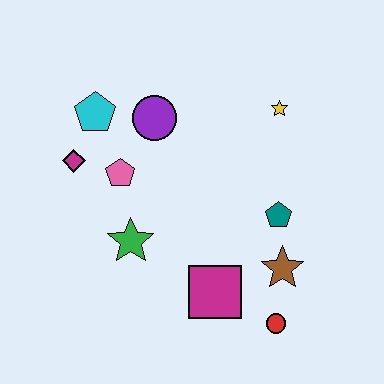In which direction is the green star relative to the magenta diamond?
The green star is below the magenta diamond.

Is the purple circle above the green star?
Yes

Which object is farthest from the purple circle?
The red circle is farthest from the purple circle.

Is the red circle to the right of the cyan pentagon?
Yes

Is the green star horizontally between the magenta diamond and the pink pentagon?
No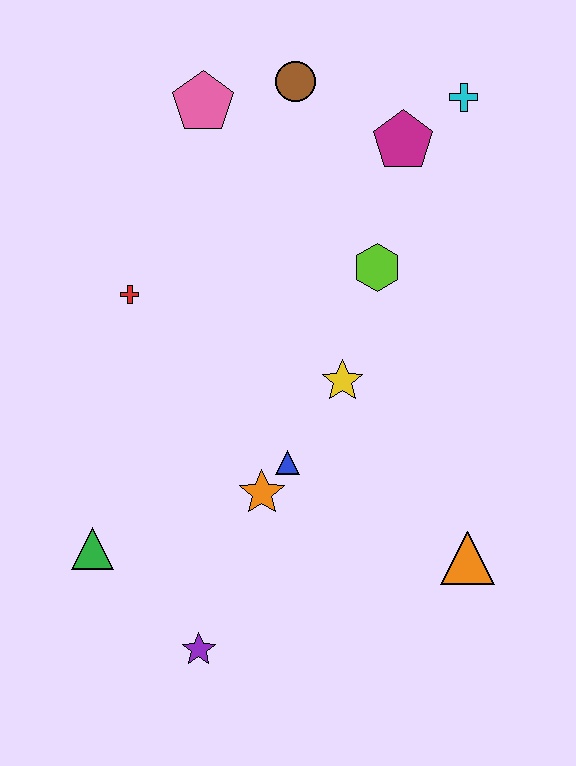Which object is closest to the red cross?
The pink pentagon is closest to the red cross.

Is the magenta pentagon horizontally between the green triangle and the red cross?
No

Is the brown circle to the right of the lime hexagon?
No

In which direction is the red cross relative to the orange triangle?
The red cross is to the left of the orange triangle.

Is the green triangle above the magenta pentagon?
No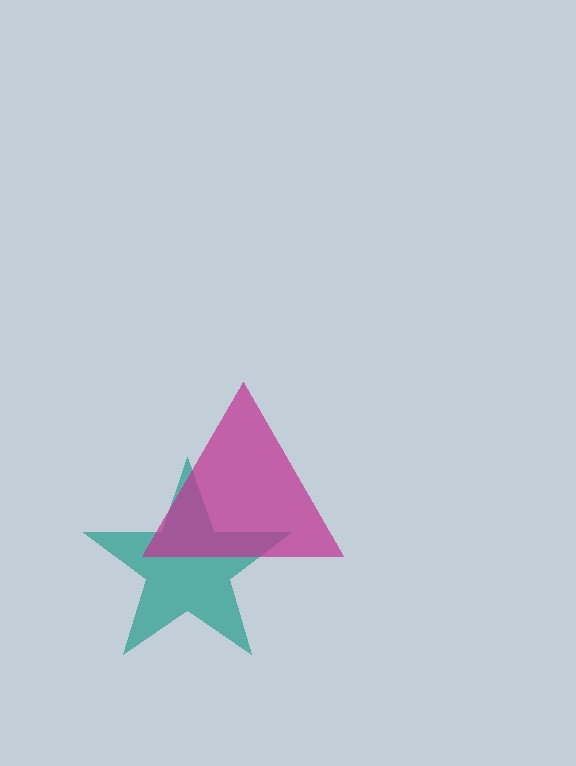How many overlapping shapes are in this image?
There are 2 overlapping shapes in the image.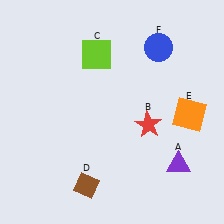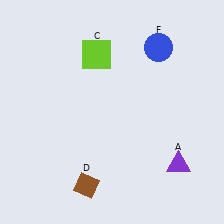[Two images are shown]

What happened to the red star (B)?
The red star (B) was removed in Image 2. It was in the bottom-right area of Image 1.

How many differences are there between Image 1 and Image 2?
There are 2 differences between the two images.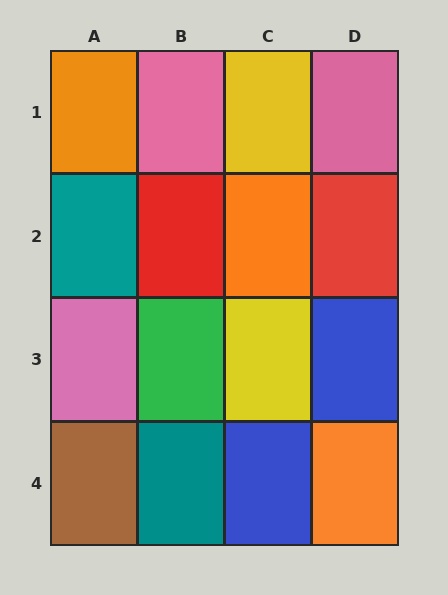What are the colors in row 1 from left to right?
Orange, pink, yellow, pink.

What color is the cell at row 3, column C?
Yellow.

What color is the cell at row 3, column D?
Blue.